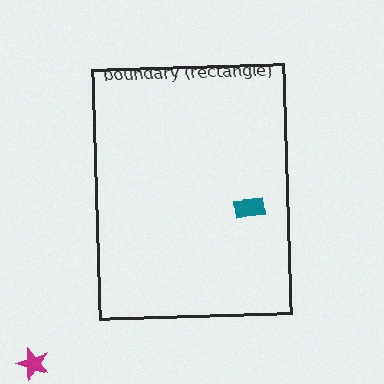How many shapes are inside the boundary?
1 inside, 1 outside.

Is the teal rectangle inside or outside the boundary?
Inside.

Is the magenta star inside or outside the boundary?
Outside.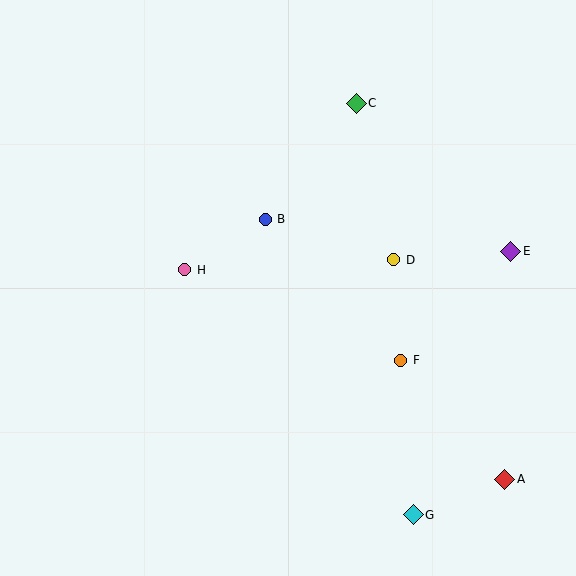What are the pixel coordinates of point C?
Point C is at (356, 103).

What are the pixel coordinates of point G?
Point G is at (413, 515).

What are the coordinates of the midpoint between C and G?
The midpoint between C and G is at (385, 309).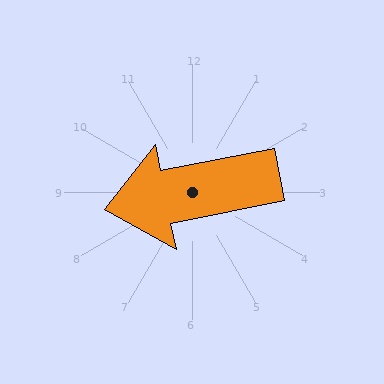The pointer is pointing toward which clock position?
Roughly 9 o'clock.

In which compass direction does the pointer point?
West.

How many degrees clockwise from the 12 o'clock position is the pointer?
Approximately 259 degrees.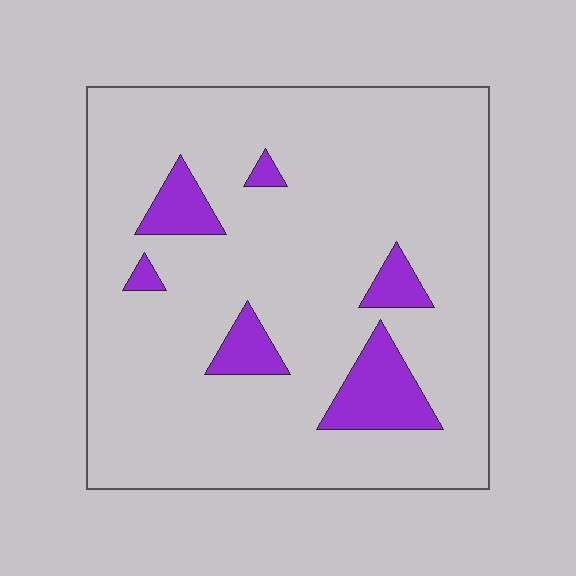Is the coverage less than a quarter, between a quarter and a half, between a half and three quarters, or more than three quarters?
Less than a quarter.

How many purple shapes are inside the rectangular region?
6.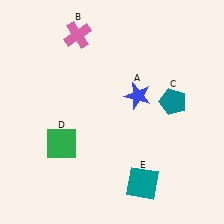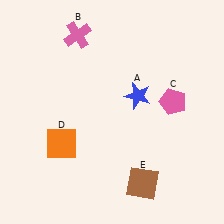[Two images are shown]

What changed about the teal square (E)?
In Image 1, E is teal. In Image 2, it changed to brown.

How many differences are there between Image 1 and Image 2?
There are 3 differences between the two images.